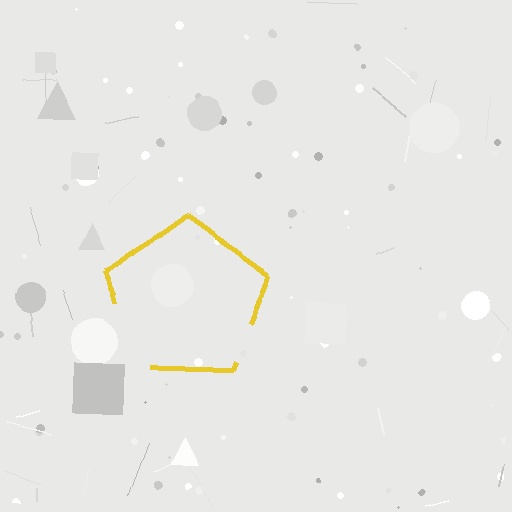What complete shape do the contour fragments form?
The contour fragments form a pentagon.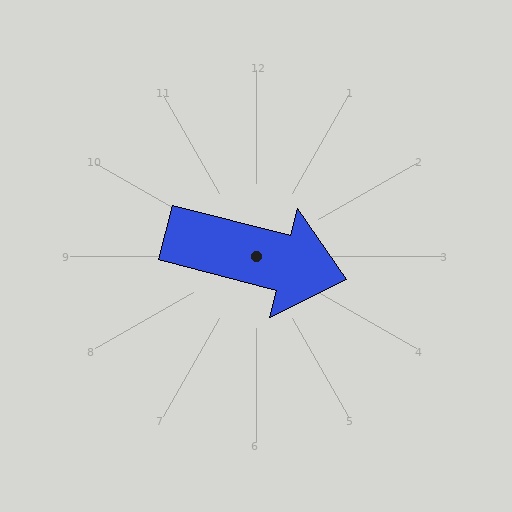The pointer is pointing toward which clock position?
Roughly 3 o'clock.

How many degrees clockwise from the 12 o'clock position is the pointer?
Approximately 105 degrees.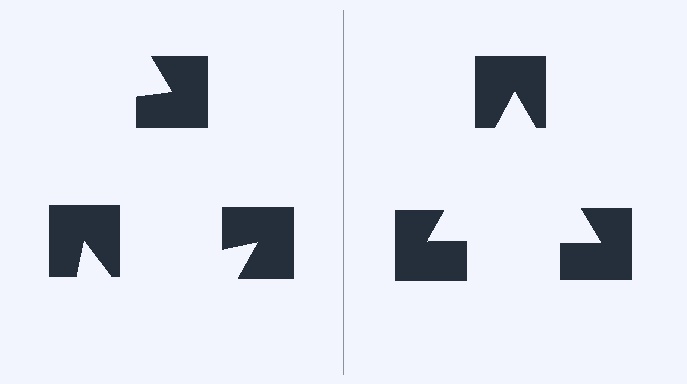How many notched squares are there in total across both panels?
6 — 3 on each side.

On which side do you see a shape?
An illusory triangle appears on the right side. On the left side the wedge cuts are rotated, so no coherent shape forms.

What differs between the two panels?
The notched squares are positioned identically on both sides; only the wedge orientations differ. On the right they align to a triangle; on the left they are misaligned.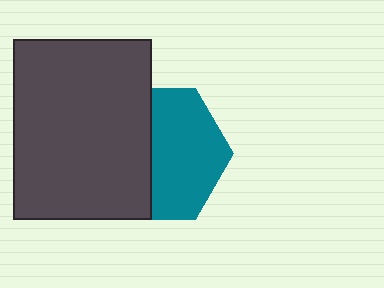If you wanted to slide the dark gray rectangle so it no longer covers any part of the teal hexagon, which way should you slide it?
Slide it left — that is the most direct way to separate the two shapes.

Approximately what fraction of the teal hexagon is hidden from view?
Roughly 45% of the teal hexagon is hidden behind the dark gray rectangle.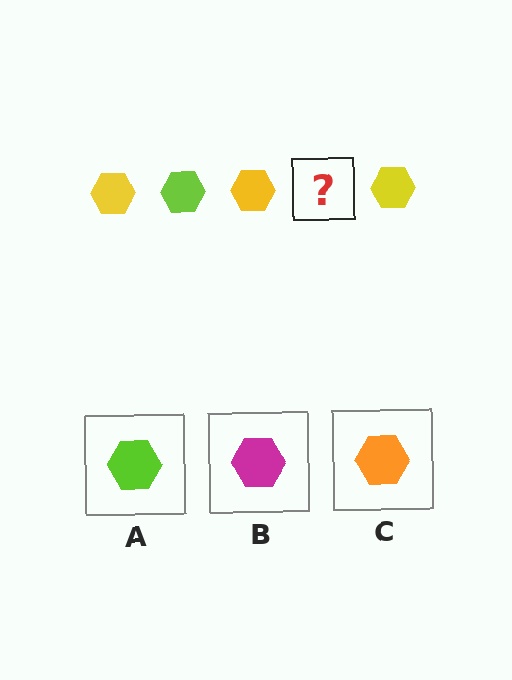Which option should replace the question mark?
Option A.